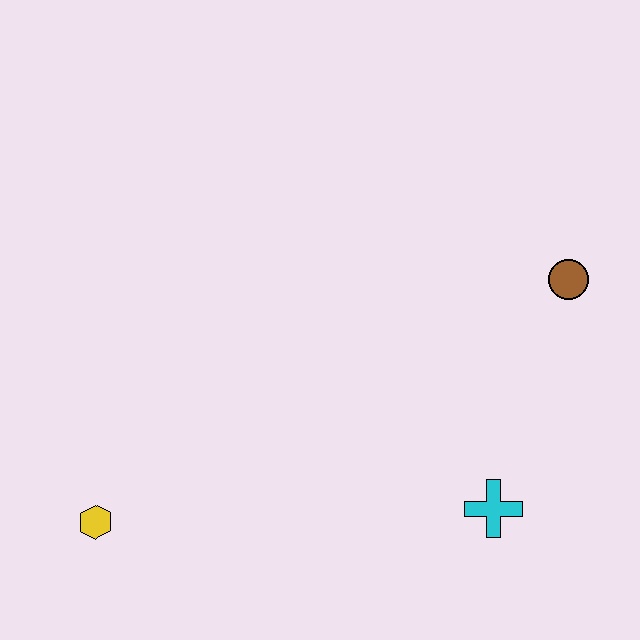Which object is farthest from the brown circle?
The yellow hexagon is farthest from the brown circle.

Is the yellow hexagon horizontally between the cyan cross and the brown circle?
No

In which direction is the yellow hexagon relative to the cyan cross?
The yellow hexagon is to the left of the cyan cross.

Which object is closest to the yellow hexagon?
The cyan cross is closest to the yellow hexagon.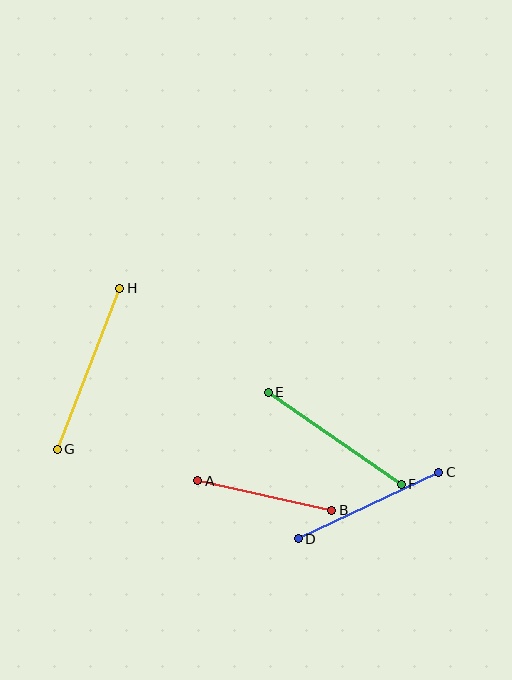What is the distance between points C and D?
The distance is approximately 155 pixels.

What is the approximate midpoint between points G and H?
The midpoint is at approximately (89, 369) pixels.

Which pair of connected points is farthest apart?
Points G and H are farthest apart.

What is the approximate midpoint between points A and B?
The midpoint is at approximately (265, 495) pixels.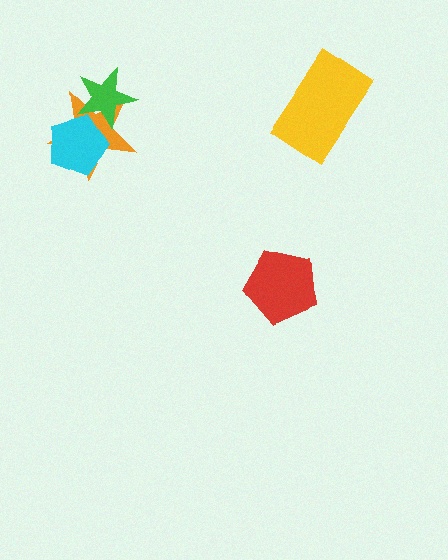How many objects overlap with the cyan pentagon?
2 objects overlap with the cyan pentagon.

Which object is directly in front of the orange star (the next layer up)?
The green star is directly in front of the orange star.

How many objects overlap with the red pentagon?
0 objects overlap with the red pentagon.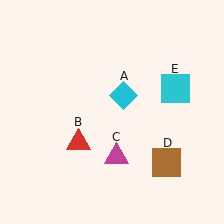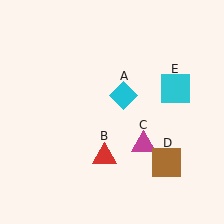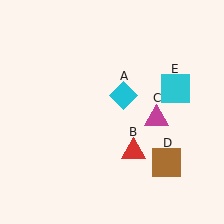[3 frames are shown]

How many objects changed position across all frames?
2 objects changed position: red triangle (object B), magenta triangle (object C).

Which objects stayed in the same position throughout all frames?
Cyan diamond (object A) and brown square (object D) and cyan square (object E) remained stationary.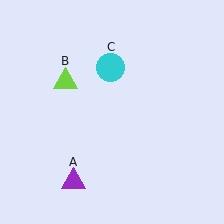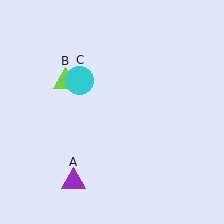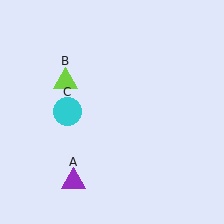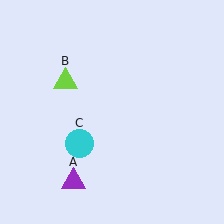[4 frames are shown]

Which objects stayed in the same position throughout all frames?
Purple triangle (object A) and lime triangle (object B) remained stationary.